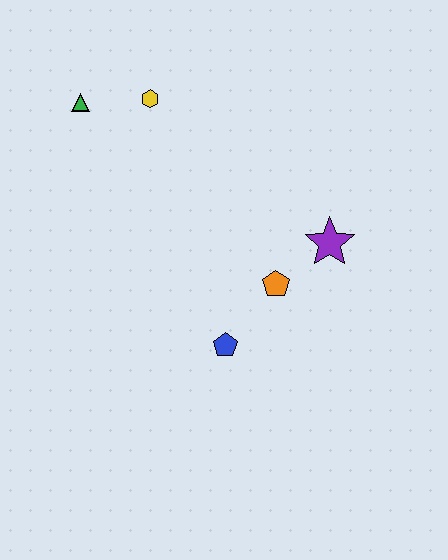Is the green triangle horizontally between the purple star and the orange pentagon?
No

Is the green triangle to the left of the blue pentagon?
Yes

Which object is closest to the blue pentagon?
The orange pentagon is closest to the blue pentagon.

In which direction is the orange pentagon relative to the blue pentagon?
The orange pentagon is above the blue pentagon.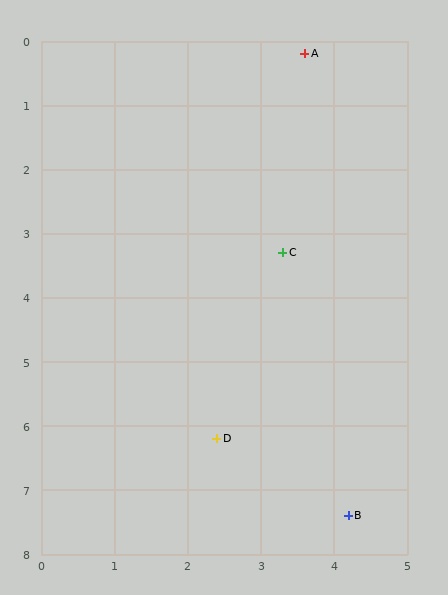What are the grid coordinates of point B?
Point B is at approximately (4.2, 7.4).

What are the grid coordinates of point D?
Point D is at approximately (2.4, 6.2).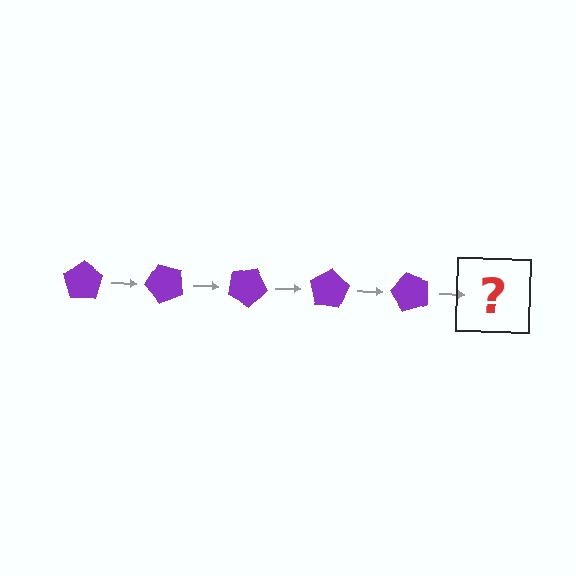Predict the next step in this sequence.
The next step is a purple pentagon rotated 250 degrees.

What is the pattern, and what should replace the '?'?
The pattern is that the pentagon rotates 50 degrees each step. The '?' should be a purple pentagon rotated 250 degrees.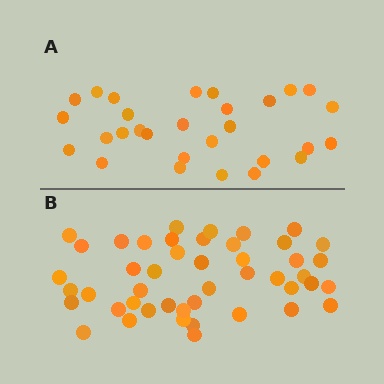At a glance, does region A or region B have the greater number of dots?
Region B (the bottom region) has more dots.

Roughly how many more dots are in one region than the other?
Region B has approximately 15 more dots than region A.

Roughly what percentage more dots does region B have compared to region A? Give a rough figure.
About 60% more.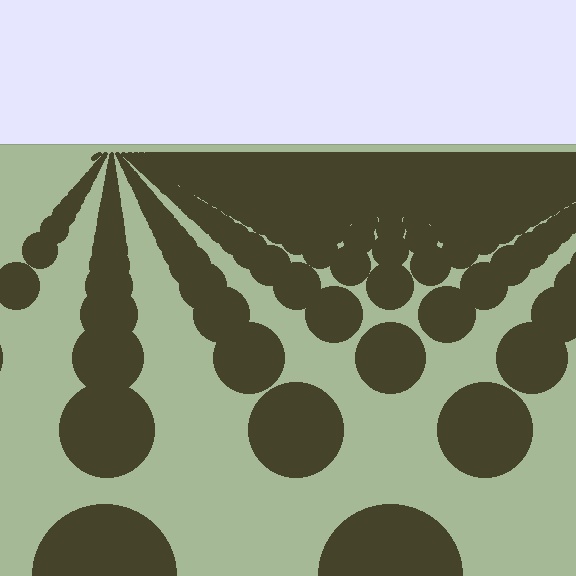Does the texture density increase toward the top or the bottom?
Density increases toward the top.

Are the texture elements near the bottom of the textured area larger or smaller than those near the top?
Larger. Near the bottom, elements are closer to the viewer and appear at a bigger on-screen size.